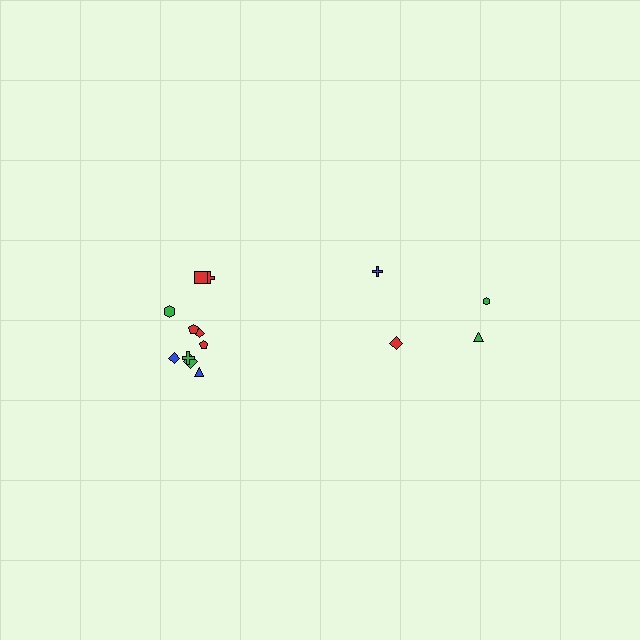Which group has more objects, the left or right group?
The left group.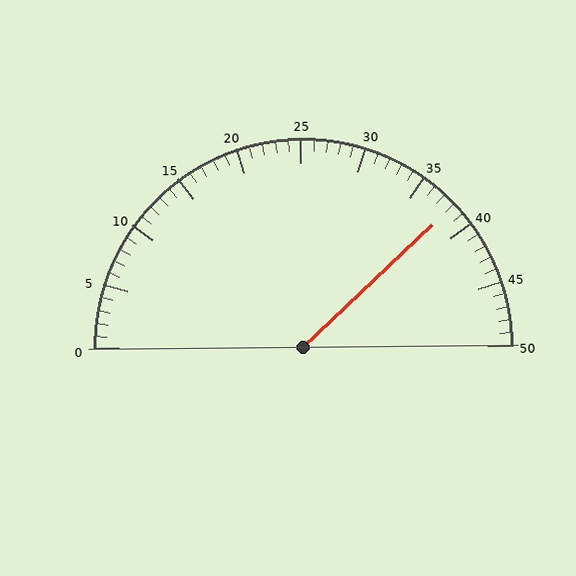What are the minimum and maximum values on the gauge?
The gauge ranges from 0 to 50.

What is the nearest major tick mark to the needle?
The nearest major tick mark is 40.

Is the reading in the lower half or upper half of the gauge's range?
The reading is in the upper half of the range (0 to 50).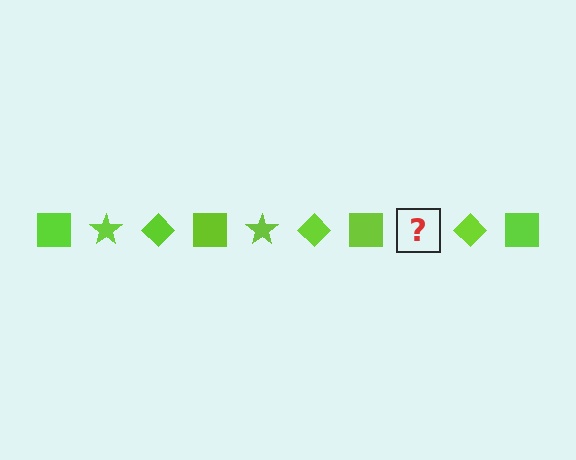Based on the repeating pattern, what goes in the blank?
The blank should be a lime star.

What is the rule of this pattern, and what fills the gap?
The rule is that the pattern cycles through square, star, diamond shapes in lime. The gap should be filled with a lime star.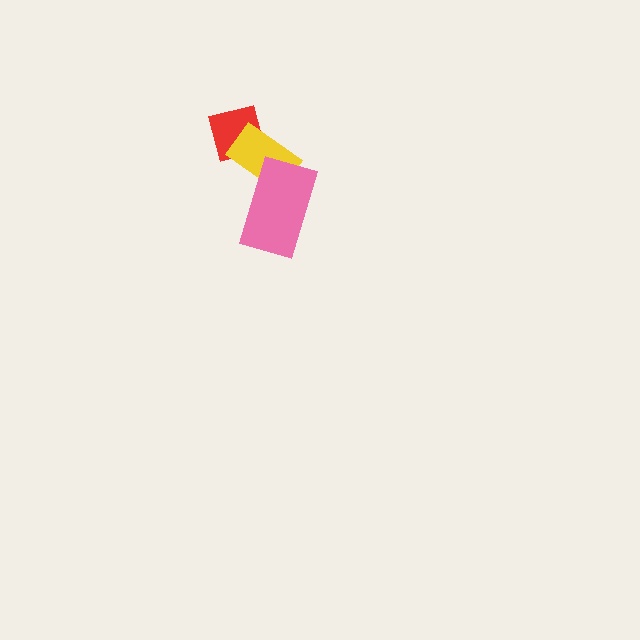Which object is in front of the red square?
The yellow rectangle is in front of the red square.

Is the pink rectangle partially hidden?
No, no other shape covers it.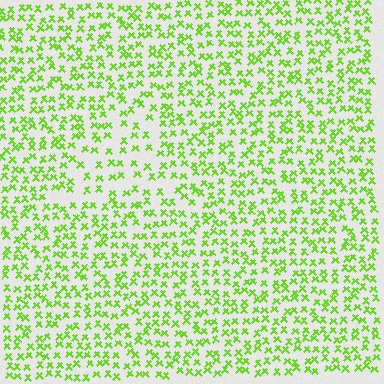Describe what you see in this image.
The image contains small lime elements arranged at two different densities. A triangle-shaped region is visible where the elements are less densely packed than the surrounding area.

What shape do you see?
I see a triangle.